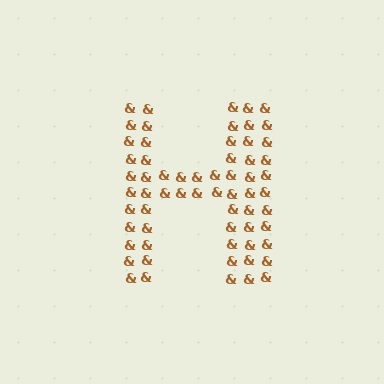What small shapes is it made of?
It is made of small ampersands.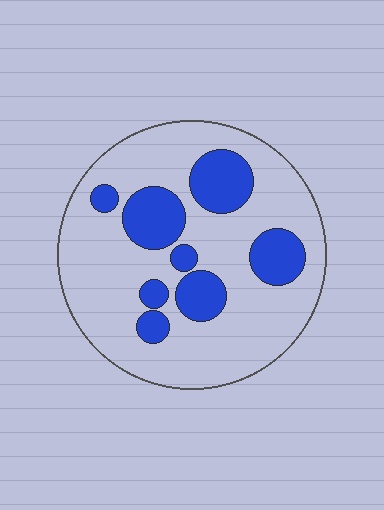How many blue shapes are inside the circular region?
8.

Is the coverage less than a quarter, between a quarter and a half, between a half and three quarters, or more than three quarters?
Less than a quarter.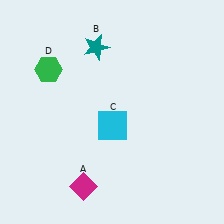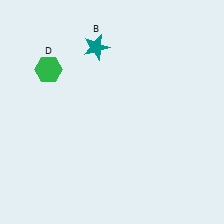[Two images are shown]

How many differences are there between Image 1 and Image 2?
There are 2 differences between the two images.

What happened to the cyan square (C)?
The cyan square (C) was removed in Image 2. It was in the bottom-right area of Image 1.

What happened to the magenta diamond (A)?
The magenta diamond (A) was removed in Image 2. It was in the bottom-left area of Image 1.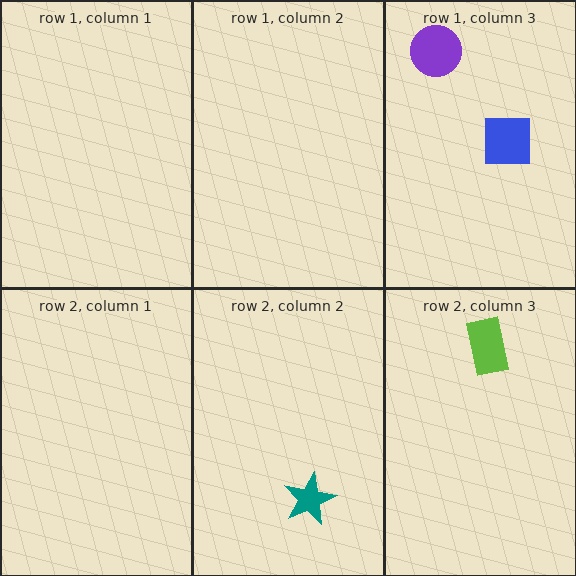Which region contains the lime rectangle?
The row 2, column 3 region.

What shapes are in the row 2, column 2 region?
The teal star.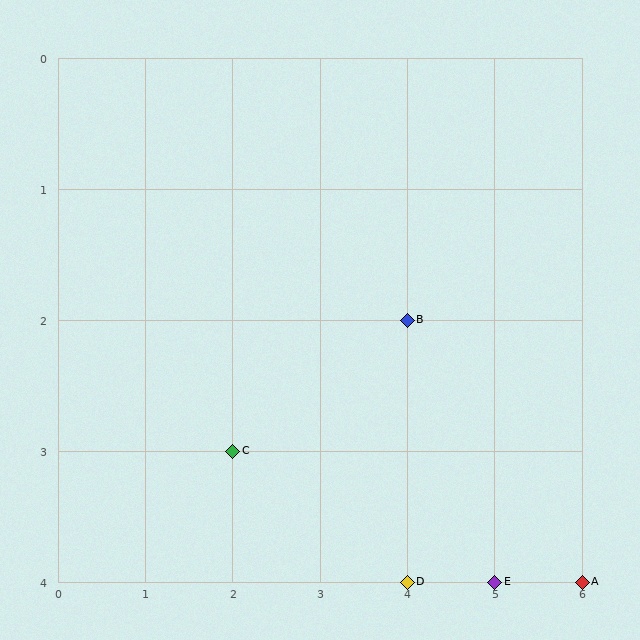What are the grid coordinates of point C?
Point C is at grid coordinates (2, 3).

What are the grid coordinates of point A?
Point A is at grid coordinates (6, 4).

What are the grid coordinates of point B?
Point B is at grid coordinates (4, 2).